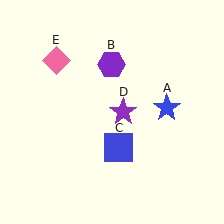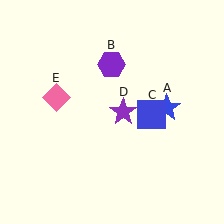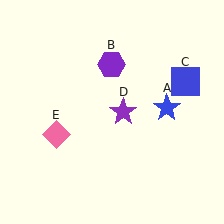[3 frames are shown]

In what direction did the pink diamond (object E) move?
The pink diamond (object E) moved down.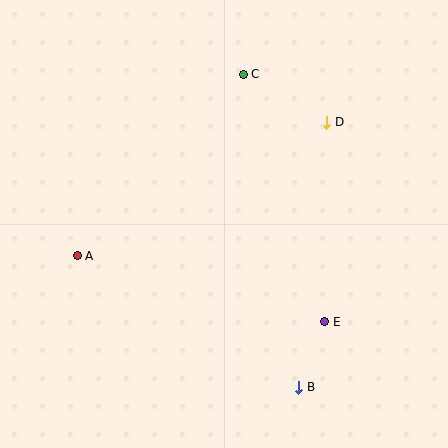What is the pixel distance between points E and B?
The distance between E and B is 71 pixels.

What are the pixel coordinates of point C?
Point C is at (243, 74).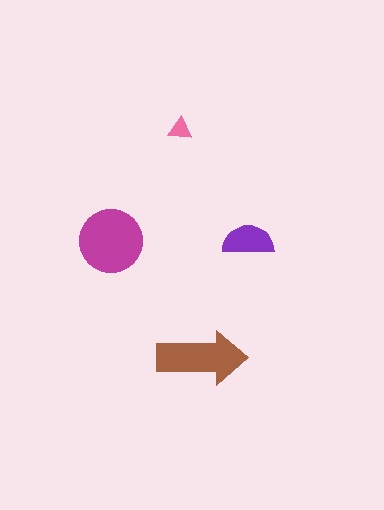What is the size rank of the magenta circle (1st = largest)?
1st.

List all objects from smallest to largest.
The pink triangle, the purple semicircle, the brown arrow, the magenta circle.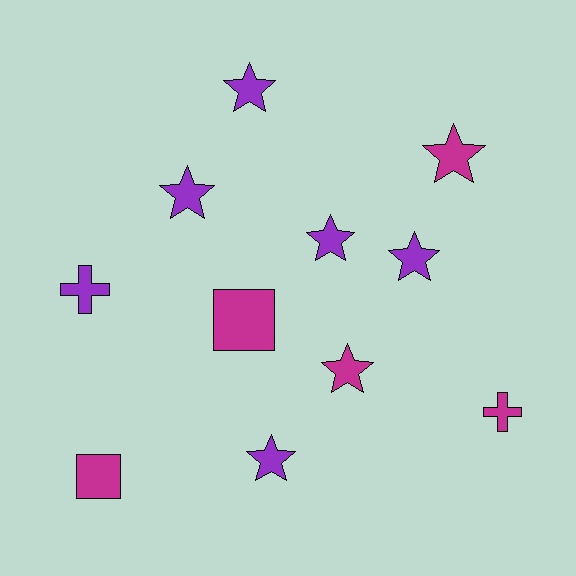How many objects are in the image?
There are 11 objects.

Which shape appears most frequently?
Star, with 7 objects.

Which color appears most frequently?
Purple, with 6 objects.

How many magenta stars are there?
There are 2 magenta stars.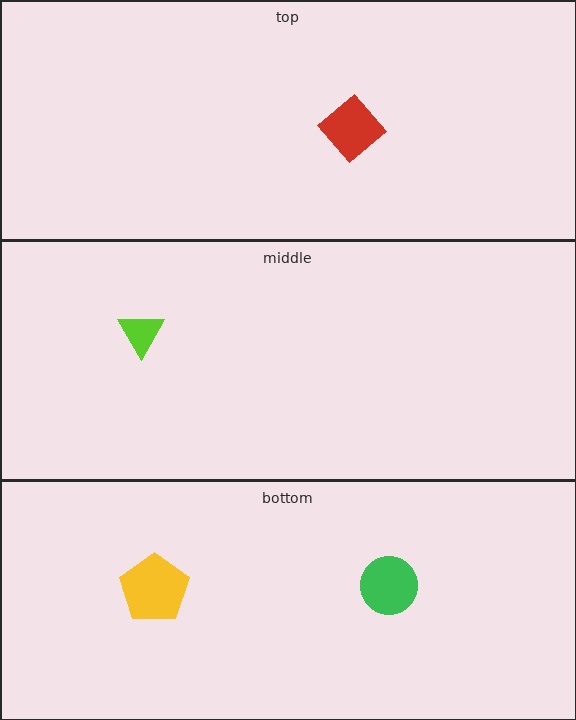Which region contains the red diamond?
The top region.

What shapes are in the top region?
The red diamond.